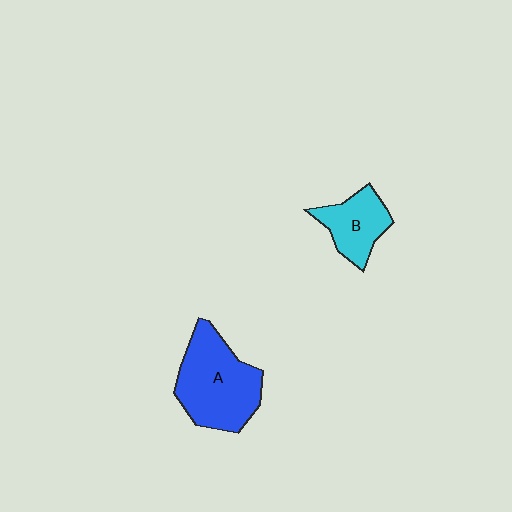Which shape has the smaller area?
Shape B (cyan).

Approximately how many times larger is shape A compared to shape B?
Approximately 1.8 times.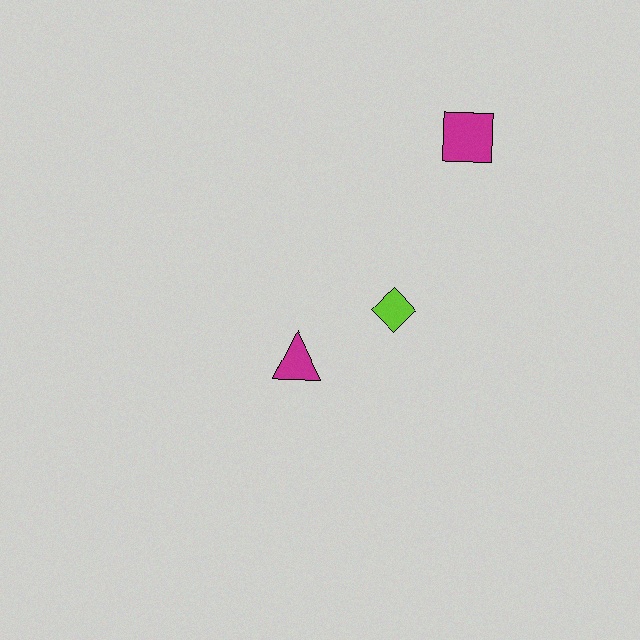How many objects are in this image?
There are 3 objects.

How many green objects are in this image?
There are no green objects.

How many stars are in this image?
There are no stars.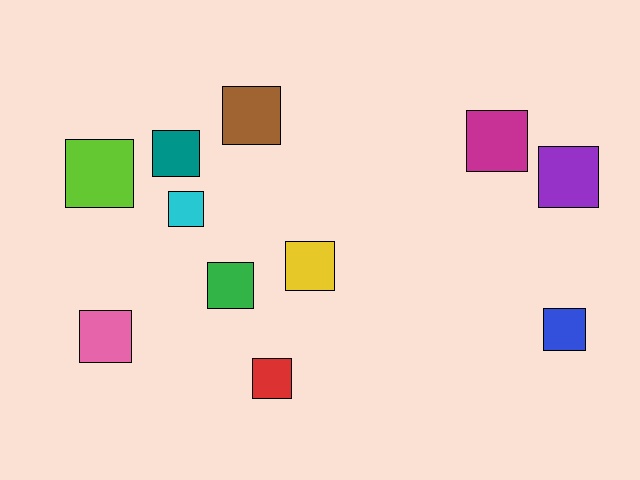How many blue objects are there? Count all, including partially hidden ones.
There is 1 blue object.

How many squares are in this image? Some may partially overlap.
There are 11 squares.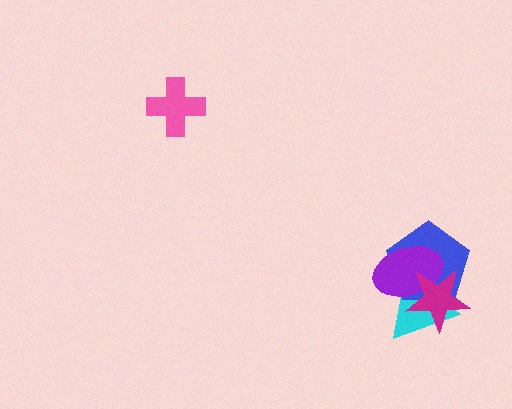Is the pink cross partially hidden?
No, no other shape covers it.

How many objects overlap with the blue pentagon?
3 objects overlap with the blue pentagon.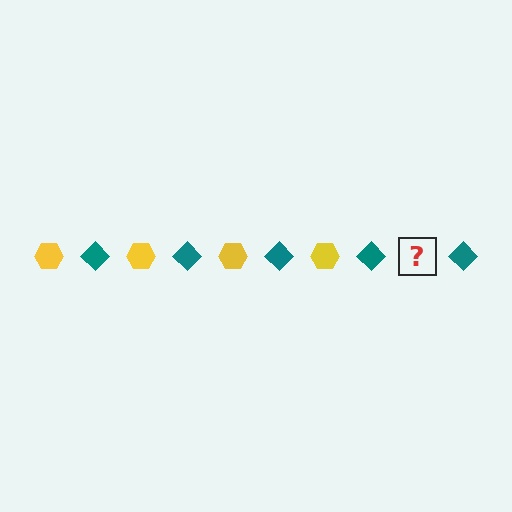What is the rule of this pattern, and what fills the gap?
The rule is that the pattern alternates between yellow hexagon and teal diamond. The gap should be filled with a yellow hexagon.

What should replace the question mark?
The question mark should be replaced with a yellow hexagon.